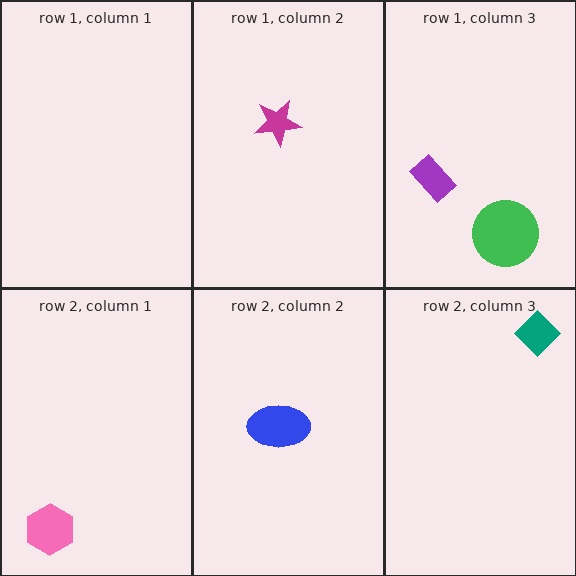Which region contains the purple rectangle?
The row 1, column 3 region.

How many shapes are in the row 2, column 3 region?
1.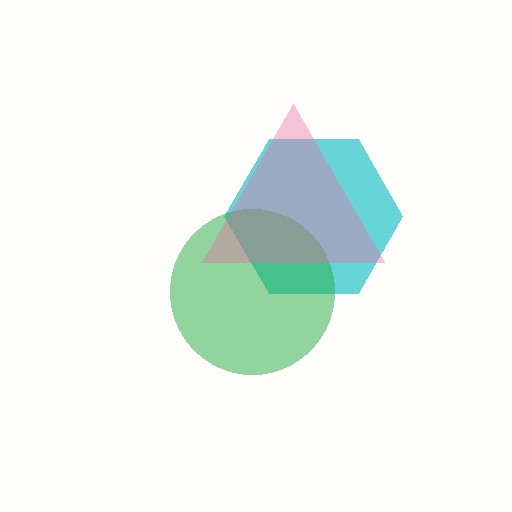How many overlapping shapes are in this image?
There are 3 overlapping shapes in the image.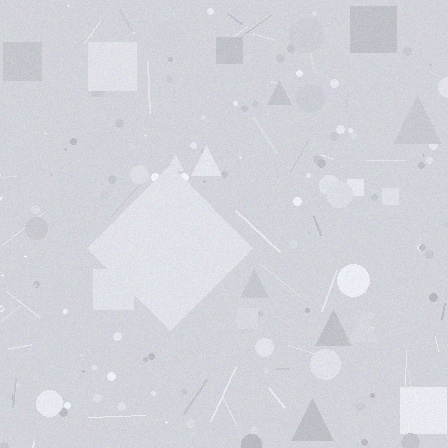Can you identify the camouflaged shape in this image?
The camouflaged shape is a diamond.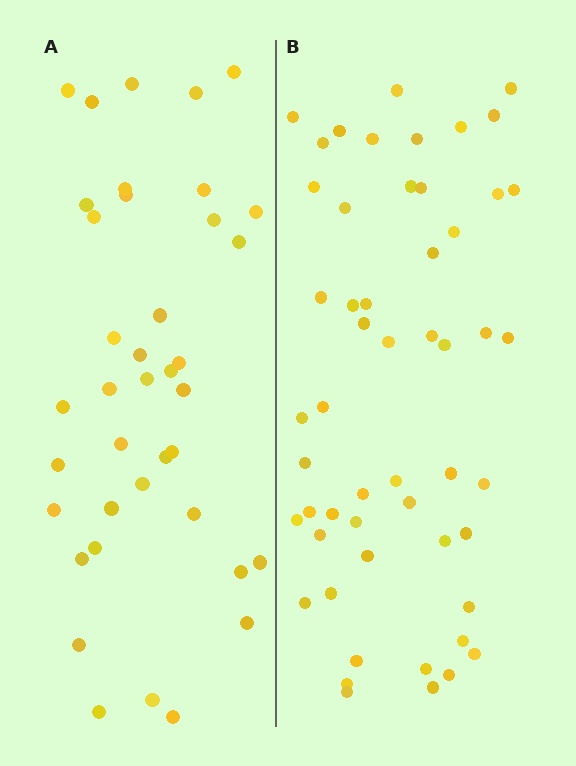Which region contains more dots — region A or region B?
Region B (the right region) has more dots.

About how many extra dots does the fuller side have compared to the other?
Region B has approximately 15 more dots than region A.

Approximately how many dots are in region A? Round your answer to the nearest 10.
About 40 dots. (The exact count is 39, which rounds to 40.)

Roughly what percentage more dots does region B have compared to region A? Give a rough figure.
About 35% more.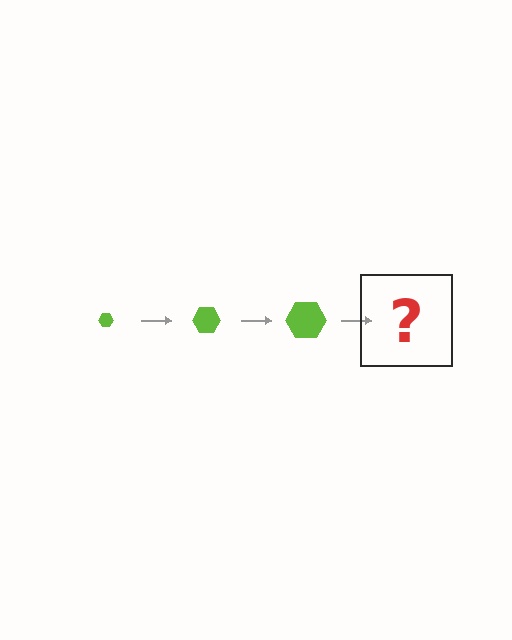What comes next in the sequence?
The next element should be a lime hexagon, larger than the previous one.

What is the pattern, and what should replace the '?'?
The pattern is that the hexagon gets progressively larger each step. The '?' should be a lime hexagon, larger than the previous one.